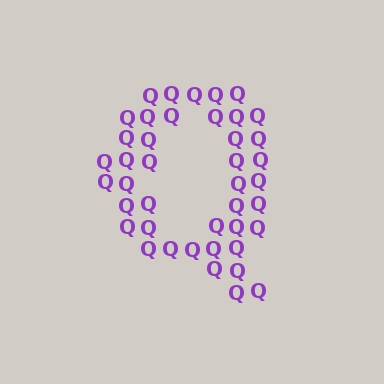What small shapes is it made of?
It is made of small letter Q's.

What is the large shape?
The large shape is the letter Q.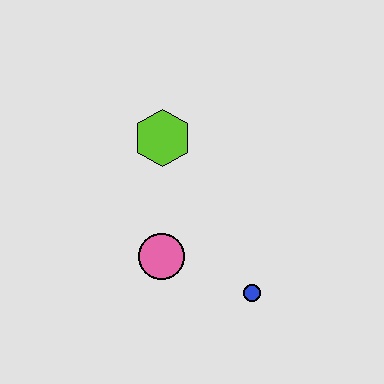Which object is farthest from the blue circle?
The lime hexagon is farthest from the blue circle.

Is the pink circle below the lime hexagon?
Yes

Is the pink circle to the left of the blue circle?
Yes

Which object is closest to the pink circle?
The blue circle is closest to the pink circle.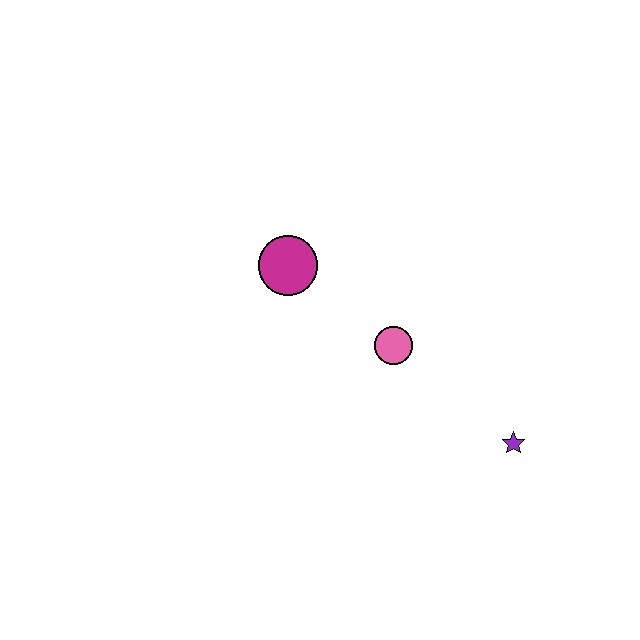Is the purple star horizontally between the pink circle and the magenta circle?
No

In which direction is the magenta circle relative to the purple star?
The magenta circle is to the left of the purple star.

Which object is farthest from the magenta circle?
The purple star is farthest from the magenta circle.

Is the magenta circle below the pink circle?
No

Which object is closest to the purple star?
The pink circle is closest to the purple star.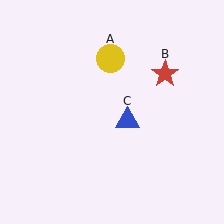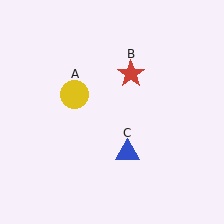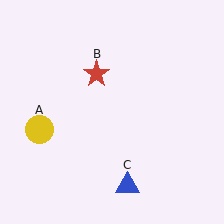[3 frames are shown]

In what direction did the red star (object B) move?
The red star (object B) moved left.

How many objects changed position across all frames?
3 objects changed position: yellow circle (object A), red star (object B), blue triangle (object C).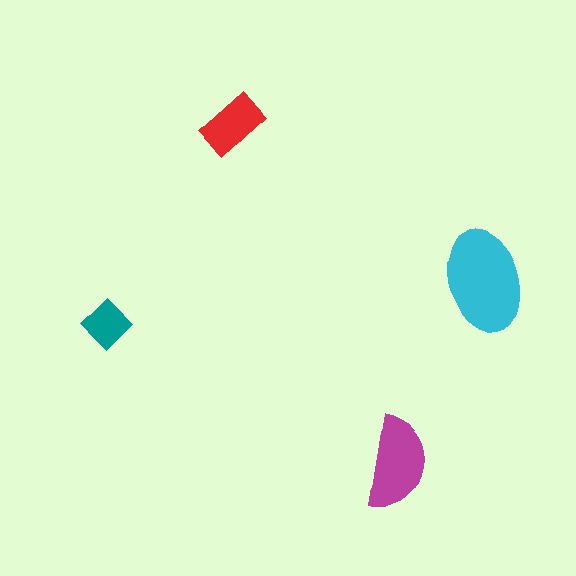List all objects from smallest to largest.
The teal diamond, the red rectangle, the magenta semicircle, the cyan ellipse.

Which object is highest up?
The red rectangle is topmost.